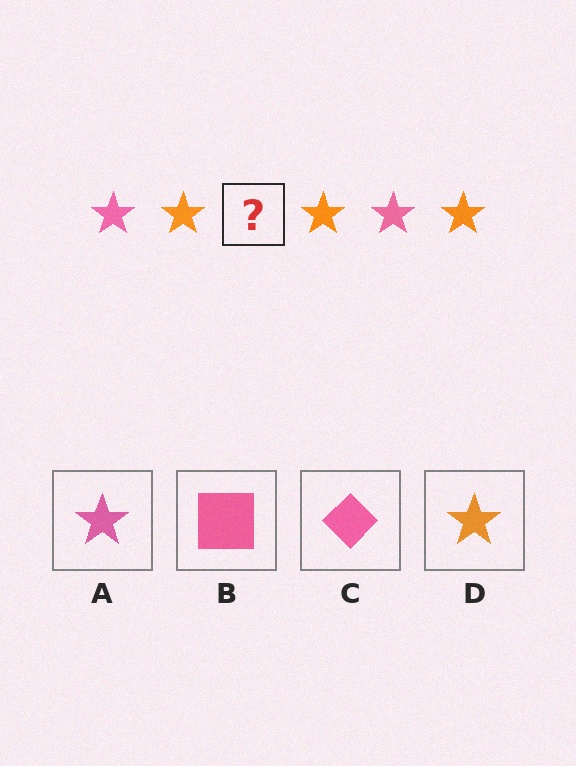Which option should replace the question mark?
Option A.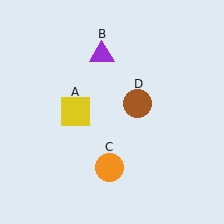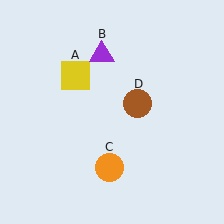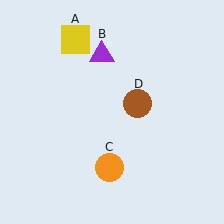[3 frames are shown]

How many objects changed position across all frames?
1 object changed position: yellow square (object A).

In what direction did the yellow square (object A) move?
The yellow square (object A) moved up.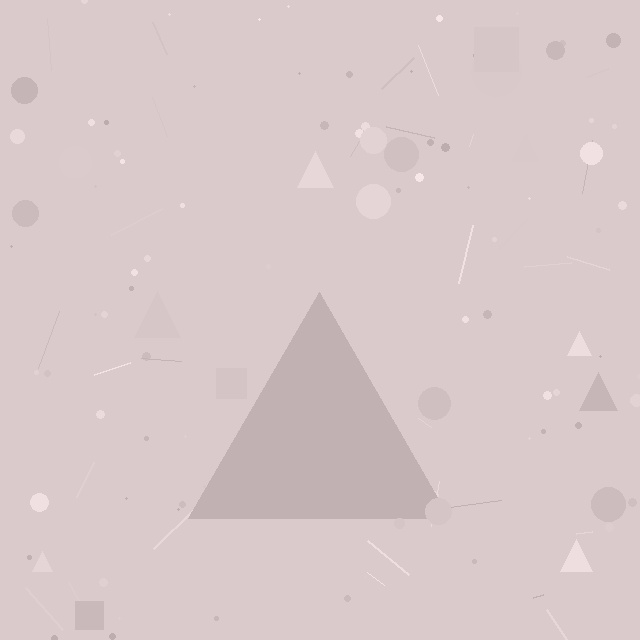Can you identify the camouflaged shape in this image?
The camouflaged shape is a triangle.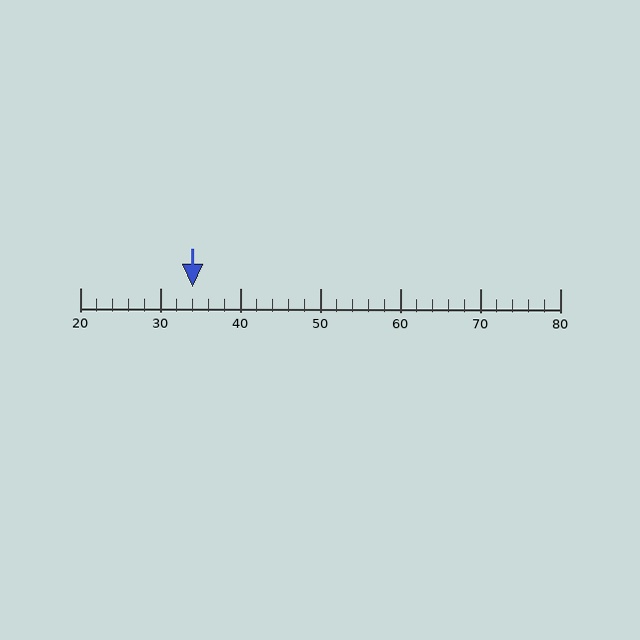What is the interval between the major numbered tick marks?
The major tick marks are spaced 10 units apart.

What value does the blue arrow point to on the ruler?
The blue arrow points to approximately 34.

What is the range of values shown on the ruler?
The ruler shows values from 20 to 80.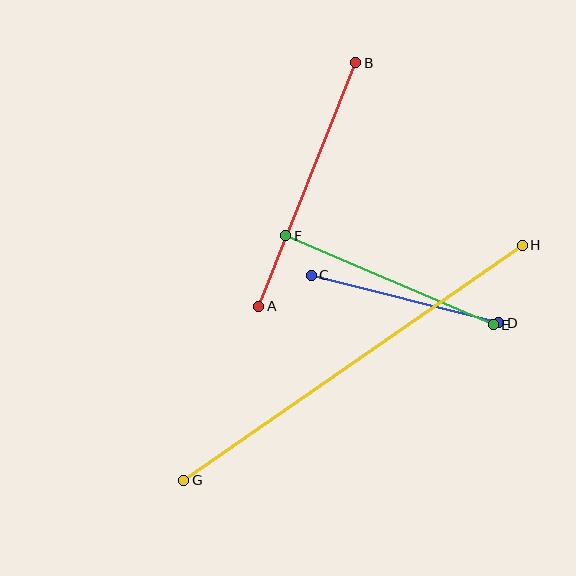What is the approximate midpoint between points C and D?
The midpoint is at approximately (405, 299) pixels.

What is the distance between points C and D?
The distance is approximately 194 pixels.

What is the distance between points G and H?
The distance is approximately 412 pixels.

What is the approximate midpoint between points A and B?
The midpoint is at approximately (307, 184) pixels.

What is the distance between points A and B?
The distance is approximately 262 pixels.